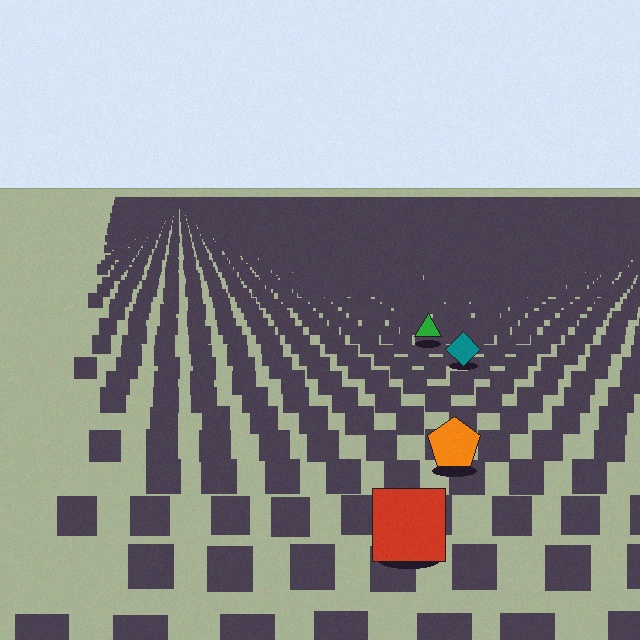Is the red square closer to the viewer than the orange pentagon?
Yes. The red square is closer — you can tell from the texture gradient: the ground texture is coarser near it.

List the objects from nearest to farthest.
From nearest to farthest: the red square, the orange pentagon, the teal diamond, the green triangle.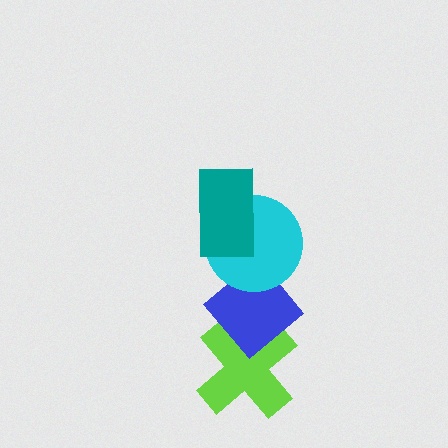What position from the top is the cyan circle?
The cyan circle is 2nd from the top.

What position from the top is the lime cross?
The lime cross is 4th from the top.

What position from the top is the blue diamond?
The blue diamond is 3rd from the top.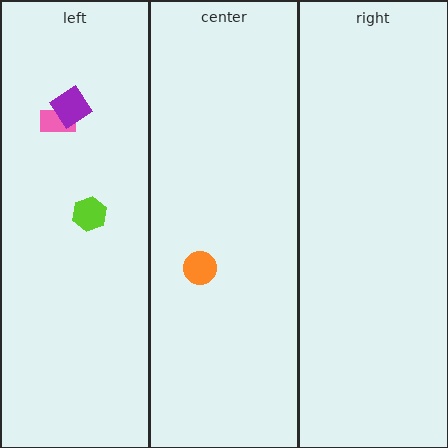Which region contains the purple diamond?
The left region.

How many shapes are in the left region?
3.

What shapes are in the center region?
The orange circle.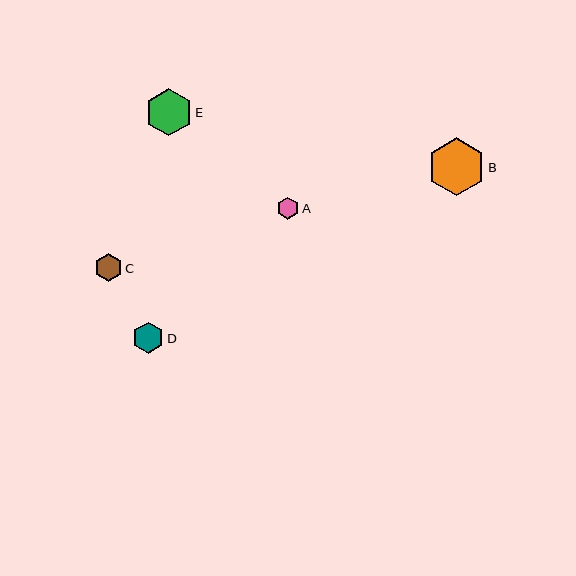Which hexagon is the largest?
Hexagon B is the largest with a size of approximately 58 pixels.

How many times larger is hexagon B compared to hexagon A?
Hexagon B is approximately 2.6 times the size of hexagon A.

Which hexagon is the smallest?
Hexagon A is the smallest with a size of approximately 22 pixels.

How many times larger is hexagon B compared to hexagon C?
Hexagon B is approximately 2.1 times the size of hexagon C.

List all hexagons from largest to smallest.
From largest to smallest: B, E, D, C, A.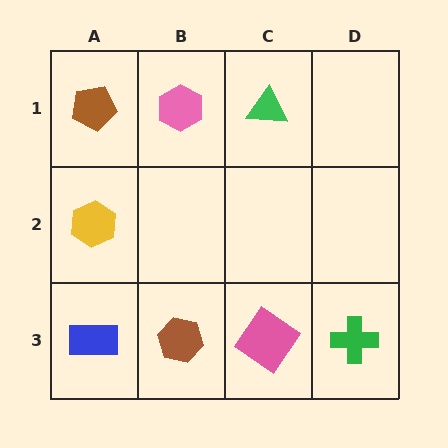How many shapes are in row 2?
1 shape.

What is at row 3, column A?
A blue rectangle.